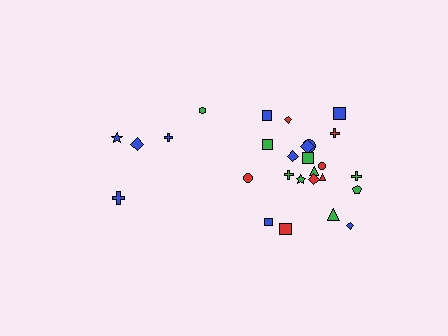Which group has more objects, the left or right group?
The right group.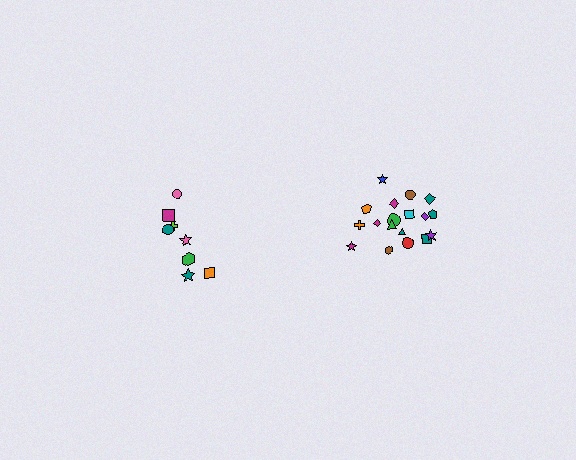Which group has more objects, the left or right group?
The right group.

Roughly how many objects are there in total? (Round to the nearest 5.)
Roughly 25 objects in total.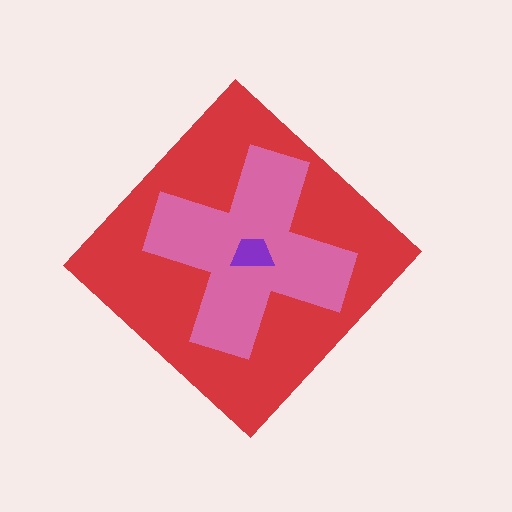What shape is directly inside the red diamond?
The pink cross.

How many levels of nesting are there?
3.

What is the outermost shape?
The red diamond.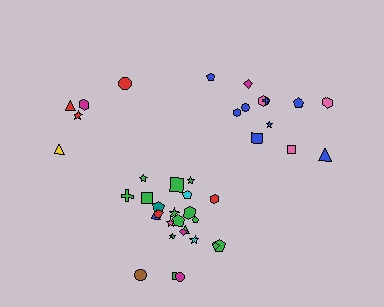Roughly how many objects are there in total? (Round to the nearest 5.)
Roughly 40 objects in total.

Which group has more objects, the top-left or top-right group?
The top-right group.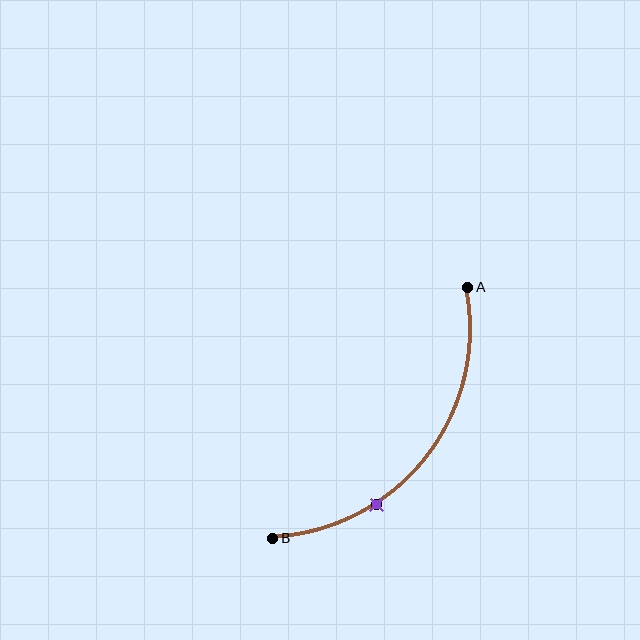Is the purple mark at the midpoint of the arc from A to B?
No. The purple mark lies on the arc but is closer to endpoint B. The arc midpoint would be at the point on the curve equidistant along the arc from both A and B.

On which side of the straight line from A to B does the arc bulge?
The arc bulges below and to the right of the straight line connecting A and B.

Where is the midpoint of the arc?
The arc midpoint is the point on the curve farthest from the straight line joining A and B. It sits below and to the right of that line.